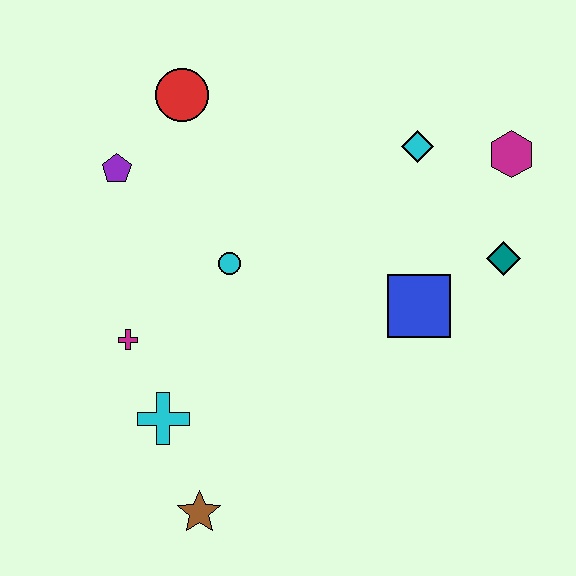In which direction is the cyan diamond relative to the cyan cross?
The cyan diamond is above the cyan cross.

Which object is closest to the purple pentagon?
The red circle is closest to the purple pentagon.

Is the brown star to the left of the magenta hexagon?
Yes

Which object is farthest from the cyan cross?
The magenta hexagon is farthest from the cyan cross.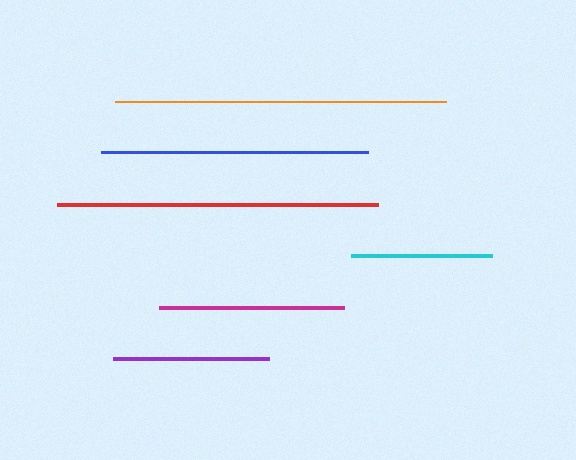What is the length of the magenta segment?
The magenta segment is approximately 185 pixels long.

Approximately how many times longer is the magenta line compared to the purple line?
The magenta line is approximately 1.2 times the length of the purple line.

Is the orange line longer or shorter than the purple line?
The orange line is longer than the purple line.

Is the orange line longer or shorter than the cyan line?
The orange line is longer than the cyan line.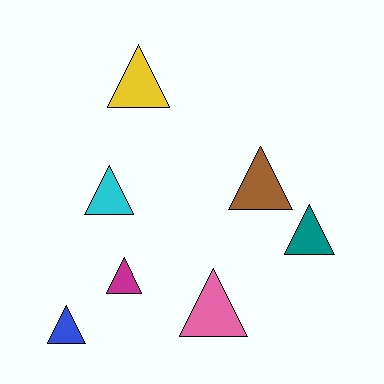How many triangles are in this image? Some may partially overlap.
There are 7 triangles.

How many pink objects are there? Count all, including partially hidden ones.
There is 1 pink object.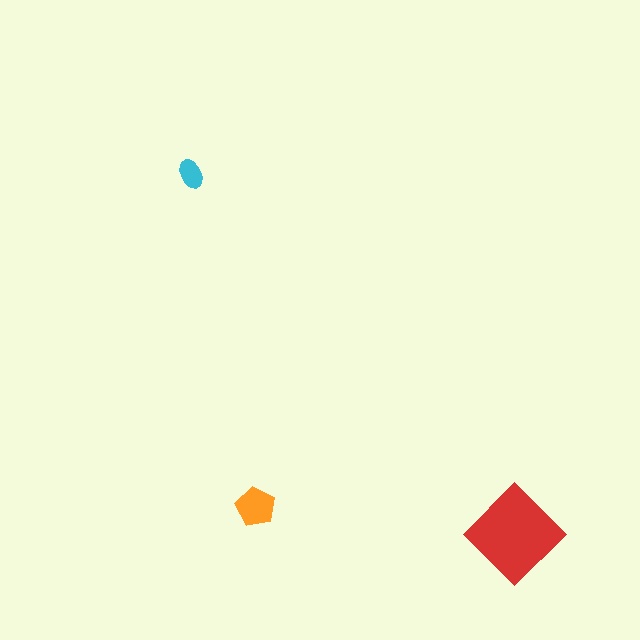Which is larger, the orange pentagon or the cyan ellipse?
The orange pentagon.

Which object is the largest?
The red diamond.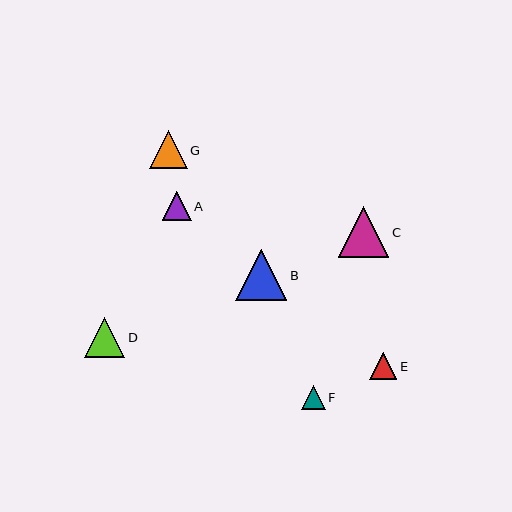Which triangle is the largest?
Triangle B is the largest with a size of approximately 51 pixels.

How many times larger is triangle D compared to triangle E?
Triangle D is approximately 1.5 times the size of triangle E.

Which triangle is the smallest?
Triangle F is the smallest with a size of approximately 24 pixels.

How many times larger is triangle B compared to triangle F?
Triangle B is approximately 2.1 times the size of triangle F.